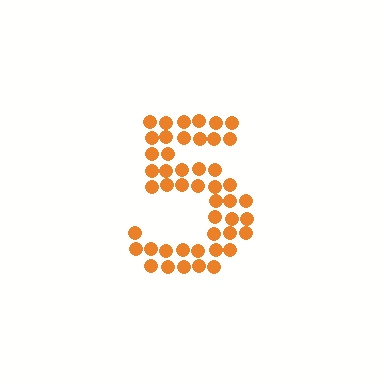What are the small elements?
The small elements are circles.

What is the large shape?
The large shape is the digit 5.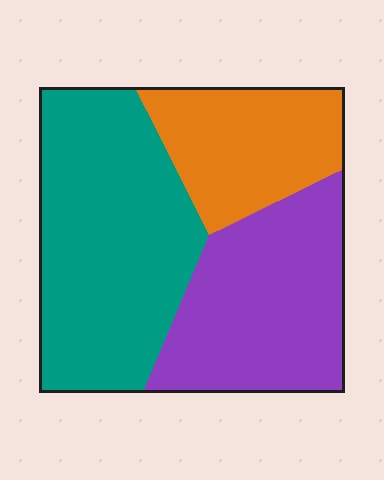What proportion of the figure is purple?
Purple covers around 35% of the figure.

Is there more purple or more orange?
Purple.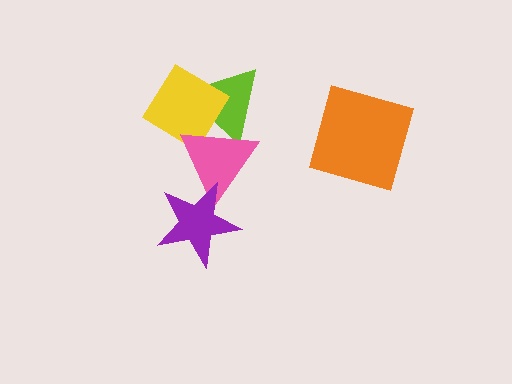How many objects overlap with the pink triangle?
3 objects overlap with the pink triangle.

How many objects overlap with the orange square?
0 objects overlap with the orange square.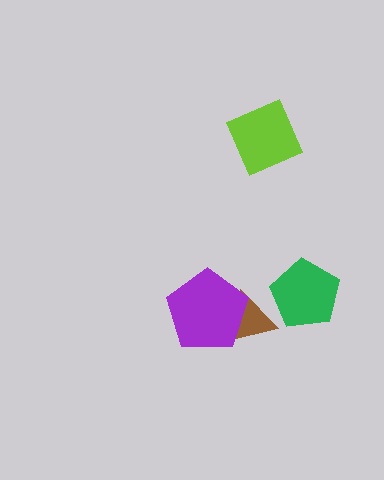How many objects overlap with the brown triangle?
1 object overlaps with the brown triangle.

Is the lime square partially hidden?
No, no other shape covers it.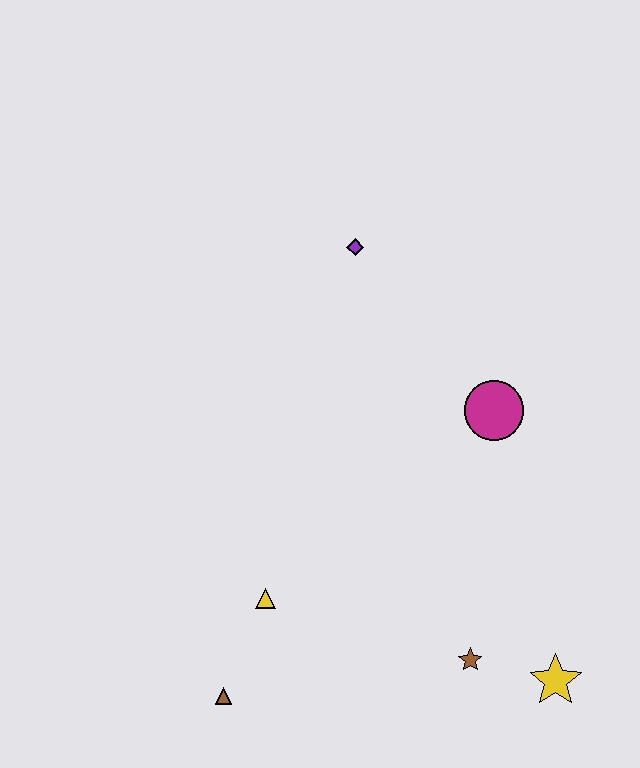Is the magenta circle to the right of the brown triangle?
Yes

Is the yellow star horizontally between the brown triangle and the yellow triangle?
No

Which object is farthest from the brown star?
The purple diamond is farthest from the brown star.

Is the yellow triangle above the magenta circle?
No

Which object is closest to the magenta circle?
The purple diamond is closest to the magenta circle.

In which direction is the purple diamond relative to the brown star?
The purple diamond is above the brown star.